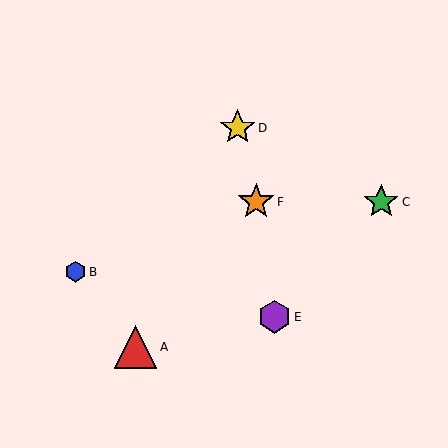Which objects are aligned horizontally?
Objects C, F are aligned horizontally.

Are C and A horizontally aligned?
No, C is at y≈202 and A is at y≈347.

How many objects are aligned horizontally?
2 objects (C, F) are aligned horizontally.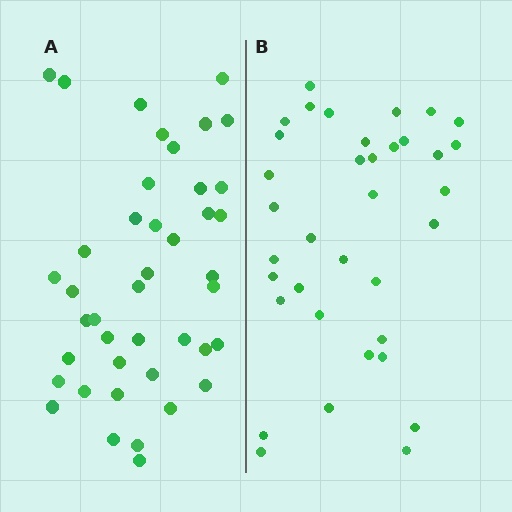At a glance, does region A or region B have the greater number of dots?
Region A (the left region) has more dots.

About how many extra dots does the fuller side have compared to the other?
Region A has about 6 more dots than region B.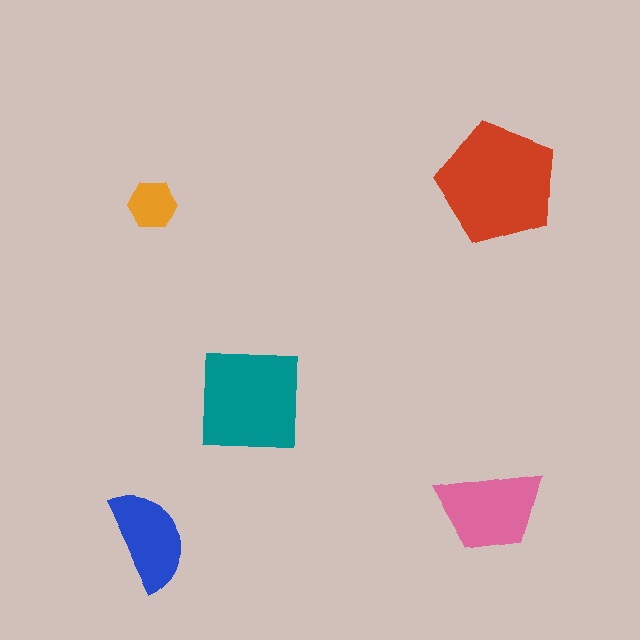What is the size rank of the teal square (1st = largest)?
2nd.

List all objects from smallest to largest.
The orange hexagon, the blue semicircle, the pink trapezoid, the teal square, the red pentagon.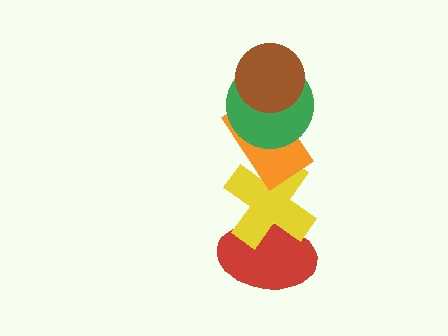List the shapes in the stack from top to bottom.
From top to bottom: the brown circle, the green circle, the orange rectangle, the yellow cross, the red ellipse.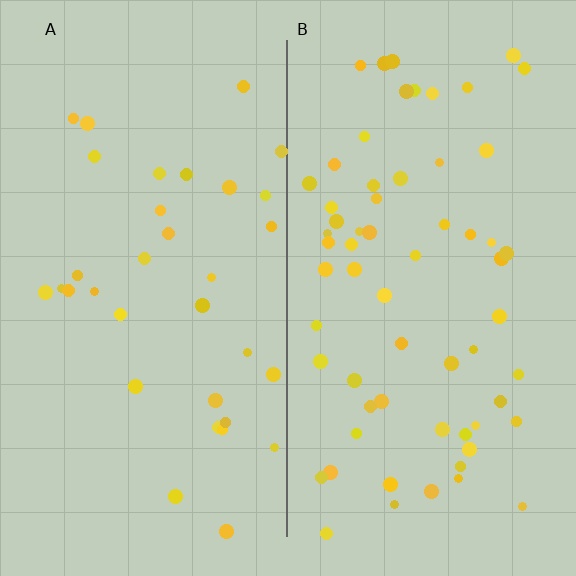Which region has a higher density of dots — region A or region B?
B (the right).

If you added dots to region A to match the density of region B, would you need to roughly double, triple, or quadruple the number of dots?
Approximately double.